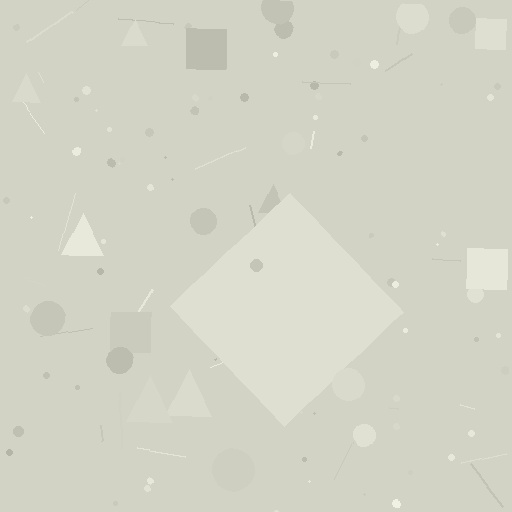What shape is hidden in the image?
A diamond is hidden in the image.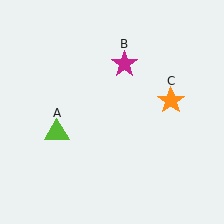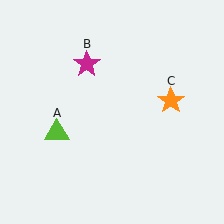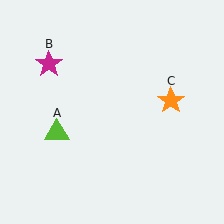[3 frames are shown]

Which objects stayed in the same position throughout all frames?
Lime triangle (object A) and orange star (object C) remained stationary.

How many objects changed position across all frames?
1 object changed position: magenta star (object B).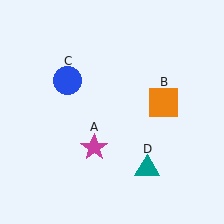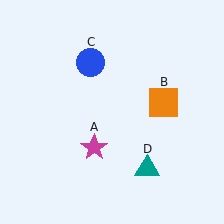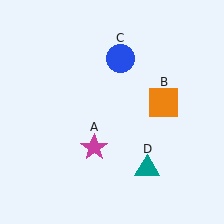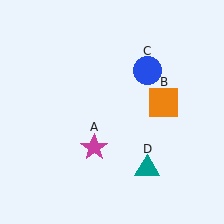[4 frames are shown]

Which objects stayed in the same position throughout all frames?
Magenta star (object A) and orange square (object B) and teal triangle (object D) remained stationary.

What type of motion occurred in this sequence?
The blue circle (object C) rotated clockwise around the center of the scene.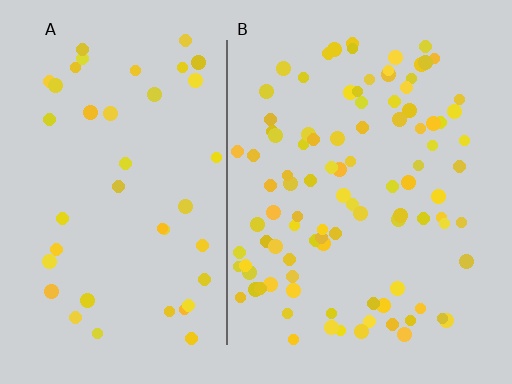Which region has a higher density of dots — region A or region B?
B (the right).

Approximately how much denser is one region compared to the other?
Approximately 2.3× — region B over region A.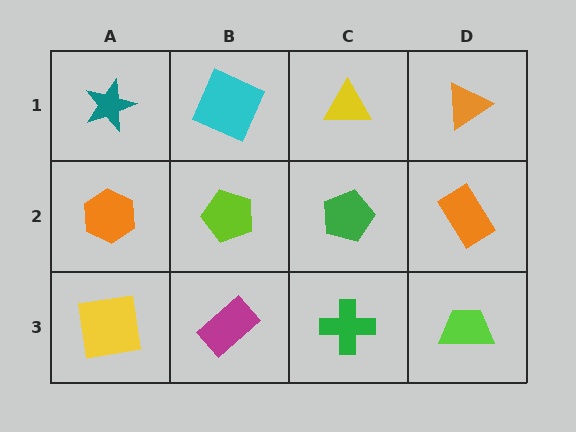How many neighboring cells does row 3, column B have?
3.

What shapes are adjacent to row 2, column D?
An orange triangle (row 1, column D), a lime trapezoid (row 3, column D), a green pentagon (row 2, column C).